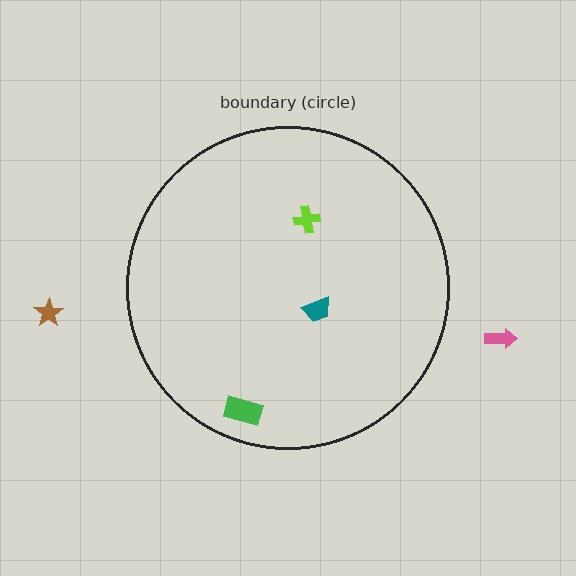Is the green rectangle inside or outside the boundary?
Inside.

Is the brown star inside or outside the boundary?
Outside.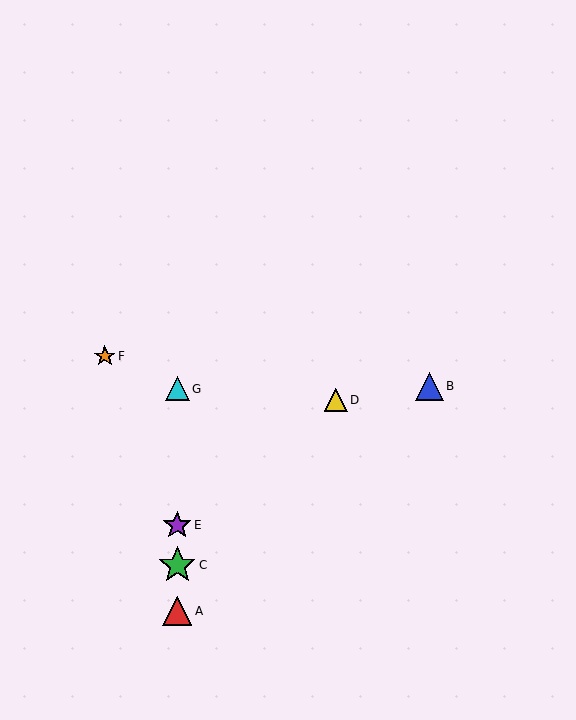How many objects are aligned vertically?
4 objects (A, C, E, G) are aligned vertically.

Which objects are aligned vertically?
Objects A, C, E, G are aligned vertically.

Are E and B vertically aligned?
No, E is at x≈177 and B is at x≈429.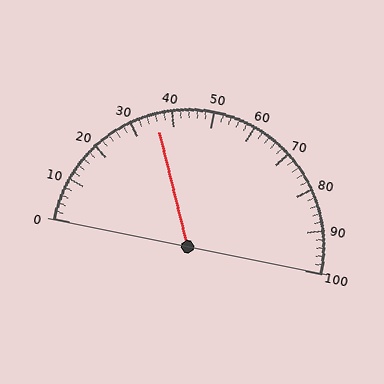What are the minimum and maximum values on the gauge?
The gauge ranges from 0 to 100.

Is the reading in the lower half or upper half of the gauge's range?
The reading is in the lower half of the range (0 to 100).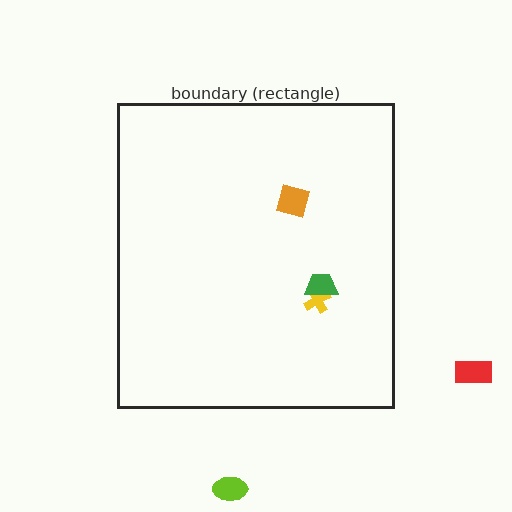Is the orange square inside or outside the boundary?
Inside.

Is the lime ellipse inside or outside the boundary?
Outside.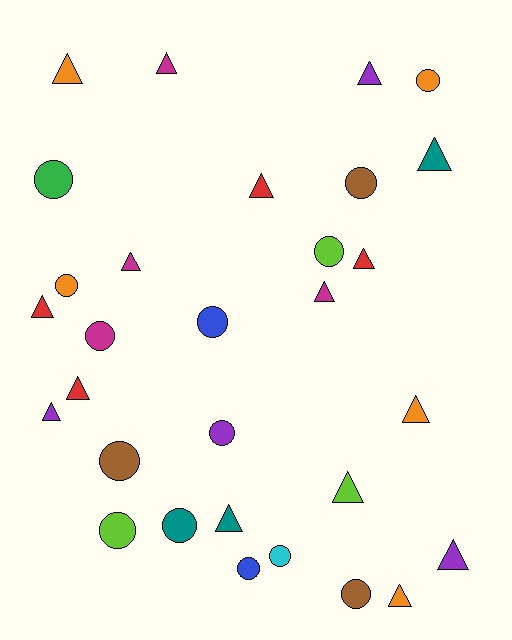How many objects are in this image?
There are 30 objects.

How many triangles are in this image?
There are 16 triangles.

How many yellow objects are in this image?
There are no yellow objects.